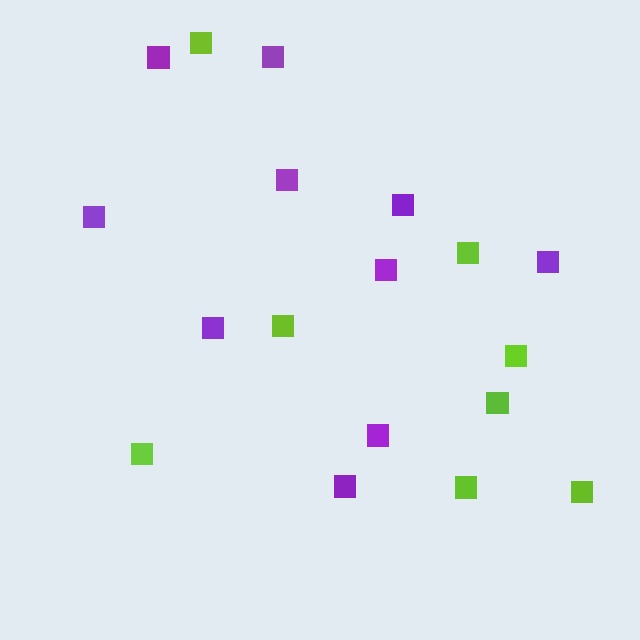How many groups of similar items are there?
There are 2 groups: one group of lime squares (8) and one group of purple squares (10).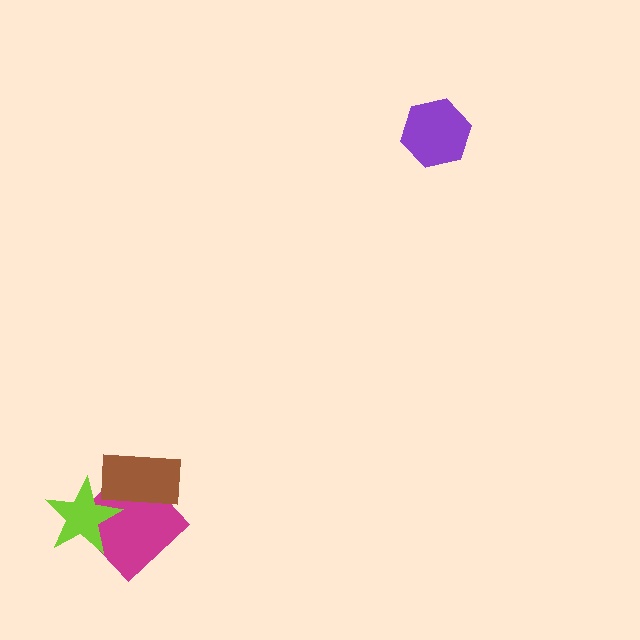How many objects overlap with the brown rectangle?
2 objects overlap with the brown rectangle.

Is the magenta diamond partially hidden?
Yes, it is partially covered by another shape.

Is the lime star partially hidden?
Yes, it is partially covered by another shape.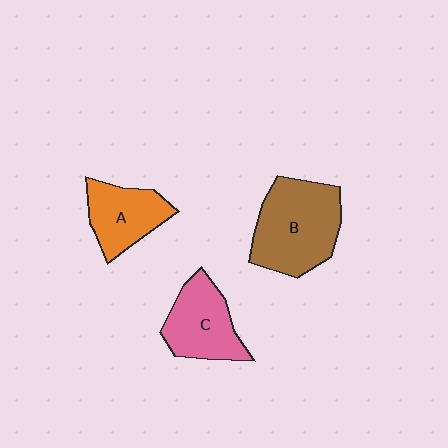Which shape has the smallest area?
Shape A (orange).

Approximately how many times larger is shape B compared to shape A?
Approximately 1.6 times.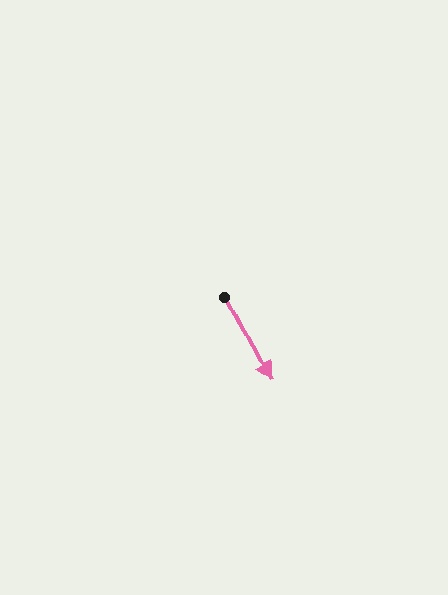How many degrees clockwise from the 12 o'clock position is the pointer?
Approximately 152 degrees.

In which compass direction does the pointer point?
Southeast.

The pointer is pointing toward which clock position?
Roughly 5 o'clock.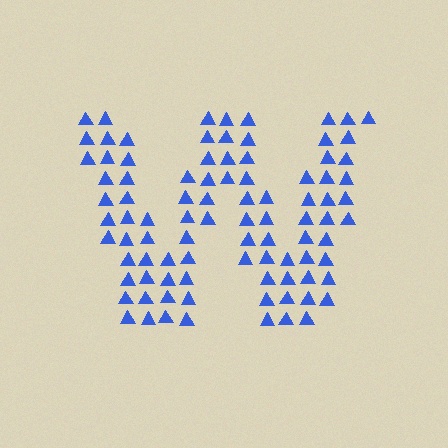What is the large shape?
The large shape is the letter W.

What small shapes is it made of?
It is made of small triangles.